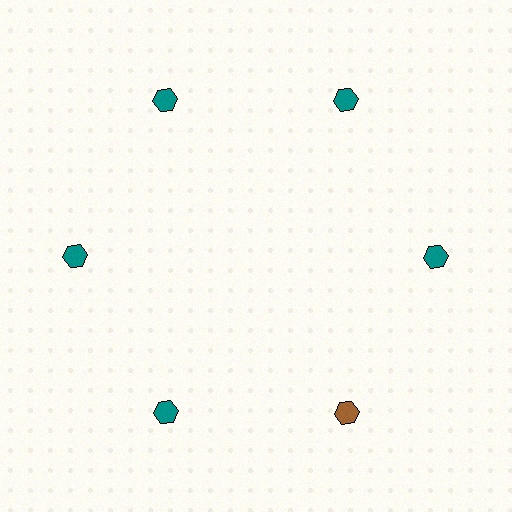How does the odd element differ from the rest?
It has a different color: brown instead of teal.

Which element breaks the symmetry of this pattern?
The brown hexagon at roughly the 5 o'clock position breaks the symmetry. All other shapes are teal hexagons.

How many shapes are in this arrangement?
There are 6 shapes arranged in a ring pattern.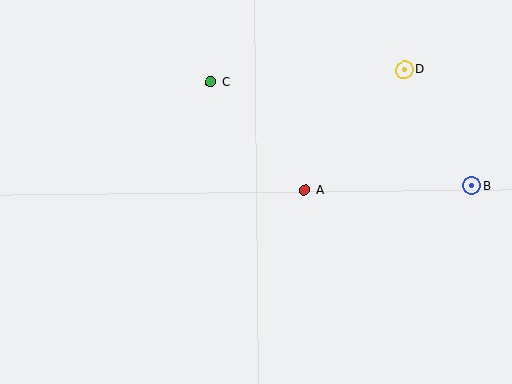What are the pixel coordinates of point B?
Point B is at (472, 186).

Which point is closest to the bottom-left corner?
Point A is closest to the bottom-left corner.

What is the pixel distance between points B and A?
The distance between B and A is 167 pixels.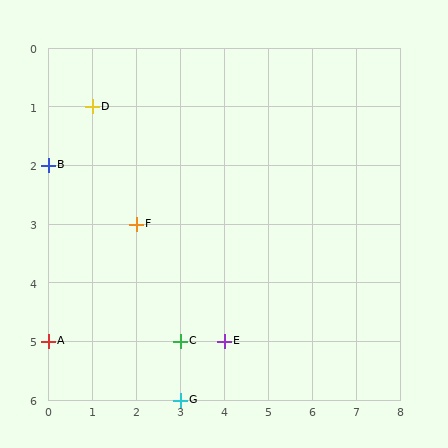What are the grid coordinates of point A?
Point A is at grid coordinates (0, 5).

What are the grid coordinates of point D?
Point D is at grid coordinates (1, 1).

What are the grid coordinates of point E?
Point E is at grid coordinates (4, 5).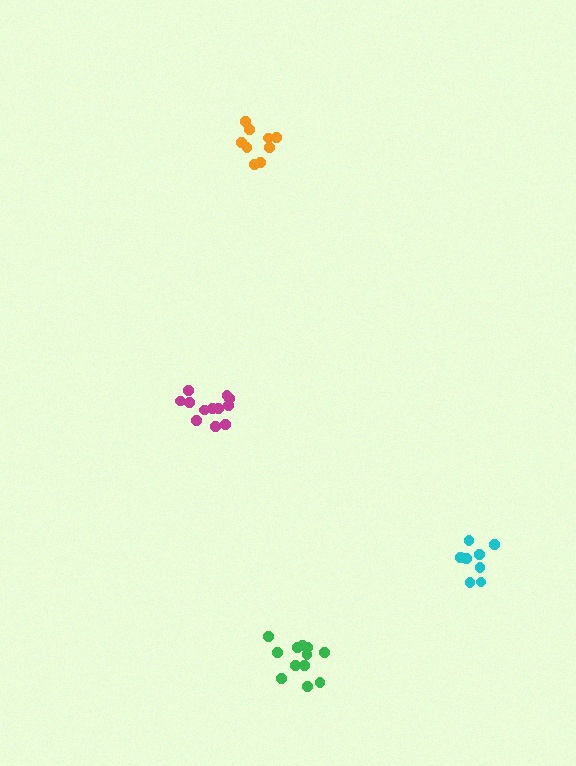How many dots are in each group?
Group 1: 12 dots, Group 2: 12 dots, Group 3: 8 dots, Group 4: 9 dots (41 total).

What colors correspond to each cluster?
The clusters are colored: magenta, green, cyan, orange.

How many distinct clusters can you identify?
There are 4 distinct clusters.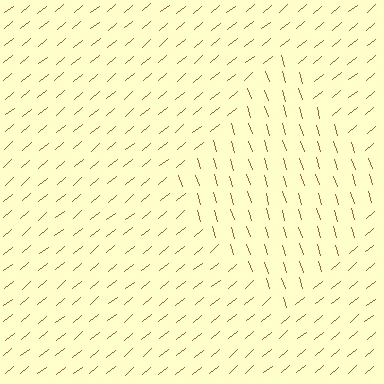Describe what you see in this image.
The image is filled with small brown line segments. A diamond region in the image has lines oriented differently from the surrounding lines, creating a visible texture boundary.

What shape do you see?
I see a diamond.